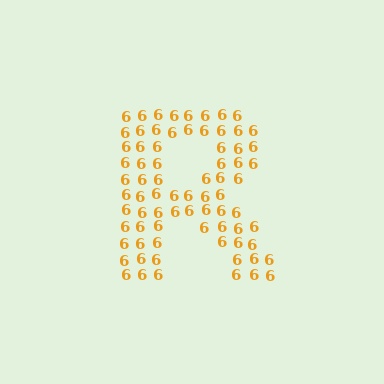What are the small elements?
The small elements are digit 6's.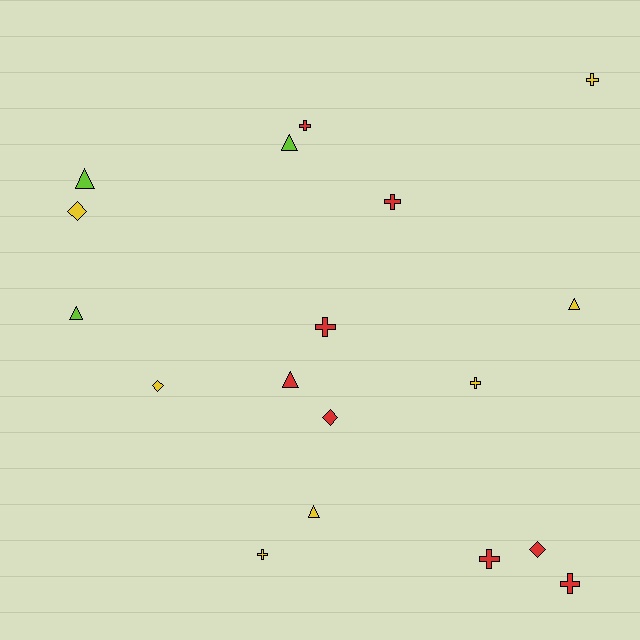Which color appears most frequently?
Red, with 8 objects.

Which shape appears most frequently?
Cross, with 8 objects.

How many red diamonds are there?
There are 2 red diamonds.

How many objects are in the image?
There are 18 objects.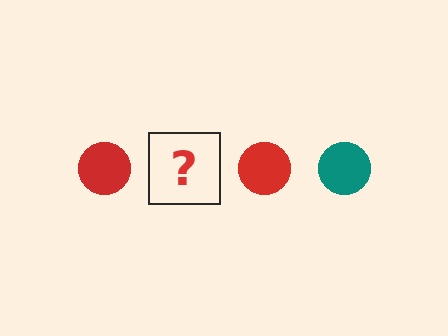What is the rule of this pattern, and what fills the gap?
The rule is that the pattern cycles through red, teal circles. The gap should be filled with a teal circle.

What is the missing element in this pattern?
The missing element is a teal circle.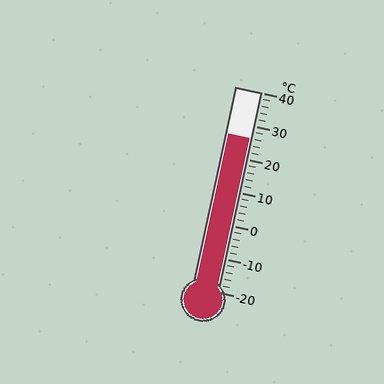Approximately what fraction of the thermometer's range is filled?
The thermometer is filled to approximately 75% of its range.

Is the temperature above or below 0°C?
The temperature is above 0°C.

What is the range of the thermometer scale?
The thermometer scale ranges from -20°C to 40°C.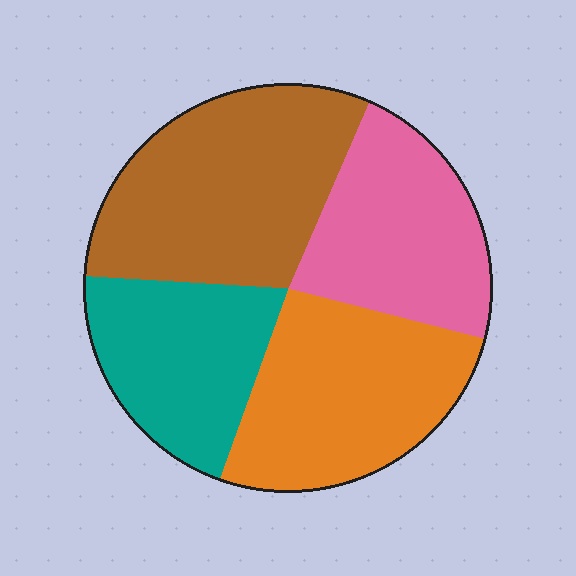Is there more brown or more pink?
Brown.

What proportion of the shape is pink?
Pink covers around 20% of the shape.